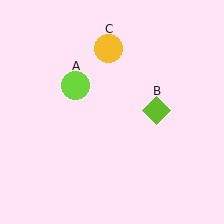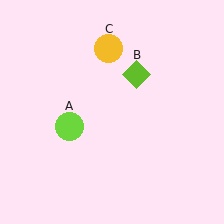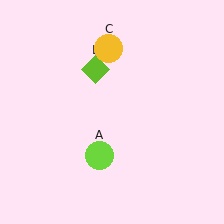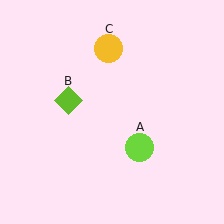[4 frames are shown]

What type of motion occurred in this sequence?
The lime circle (object A), lime diamond (object B) rotated counterclockwise around the center of the scene.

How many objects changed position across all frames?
2 objects changed position: lime circle (object A), lime diamond (object B).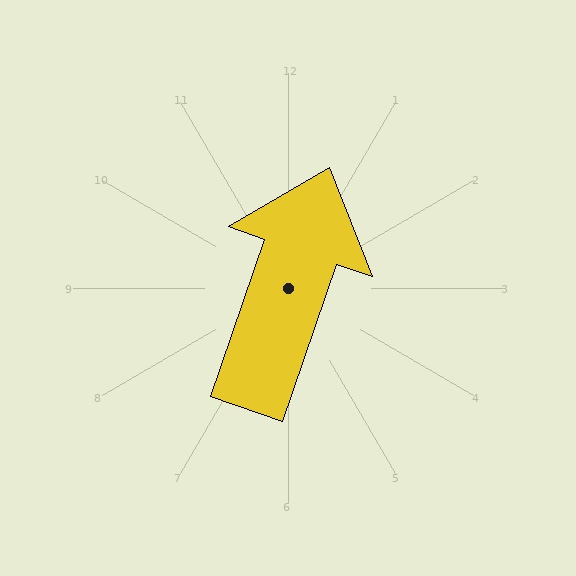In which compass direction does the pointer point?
North.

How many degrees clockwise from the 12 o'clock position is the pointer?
Approximately 19 degrees.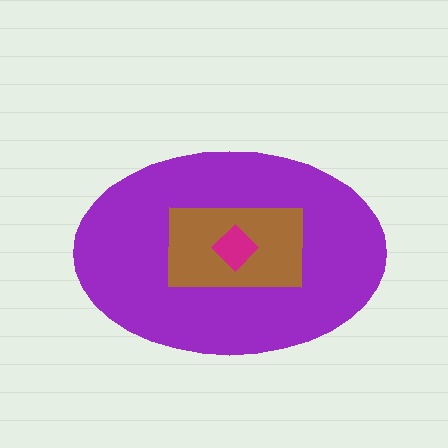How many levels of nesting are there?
3.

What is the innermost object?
The magenta diamond.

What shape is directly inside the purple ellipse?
The brown rectangle.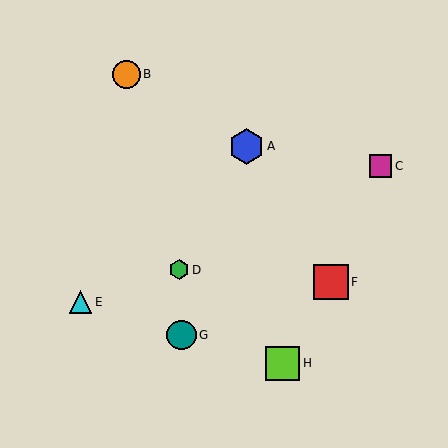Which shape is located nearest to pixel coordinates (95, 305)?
The cyan triangle (labeled E) at (80, 302) is nearest to that location.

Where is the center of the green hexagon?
The center of the green hexagon is at (179, 270).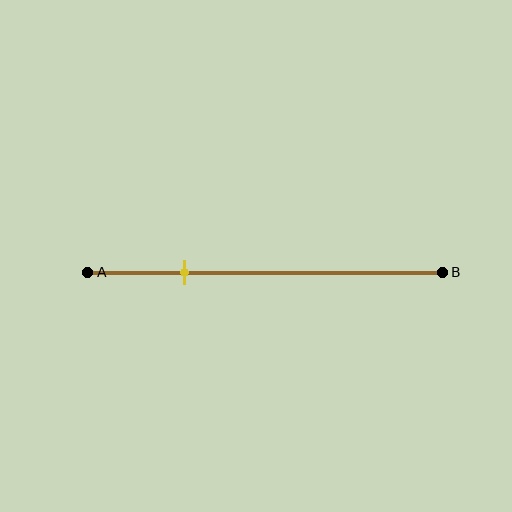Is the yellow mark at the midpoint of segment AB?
No, the mark is at about 25% from A, not at the 50% midpoint.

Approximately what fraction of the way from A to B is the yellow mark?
The yellow mark is approximately 25% of the way from A to B.